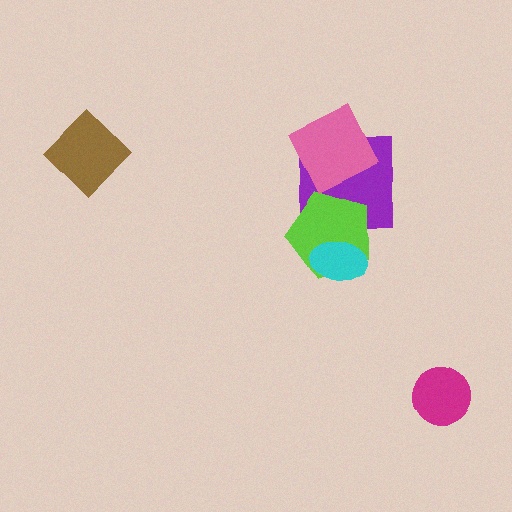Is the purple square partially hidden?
Yes, it is partially covered by another shape.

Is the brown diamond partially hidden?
No, no other shape covers it.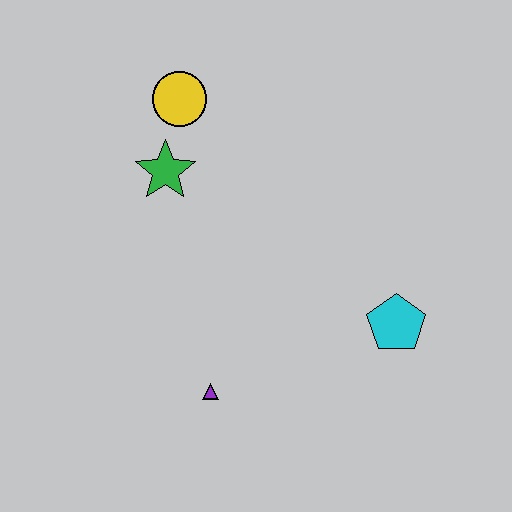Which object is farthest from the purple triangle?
The yellow circle is farthest from the purple triangle.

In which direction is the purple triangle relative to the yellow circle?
The purple triangle is below the yellow circle.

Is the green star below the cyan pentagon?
No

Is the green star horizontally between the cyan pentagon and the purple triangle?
No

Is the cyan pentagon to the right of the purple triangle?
Yes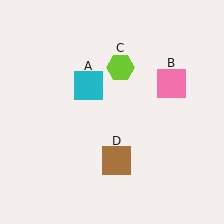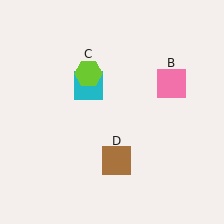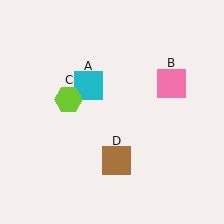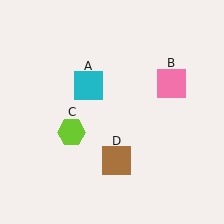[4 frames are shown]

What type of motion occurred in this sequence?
The lime hexagon (object C) rotated counterclockwise around the center of the scene.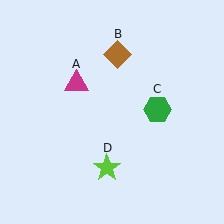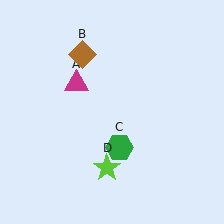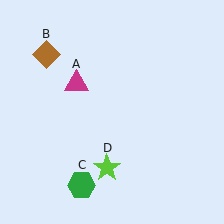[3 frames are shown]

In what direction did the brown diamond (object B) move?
The brown diamond (object B) moved left.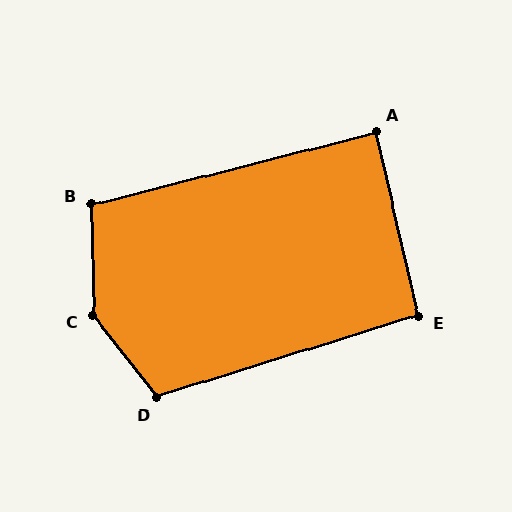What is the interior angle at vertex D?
Approximately 110 degrees (obtuse).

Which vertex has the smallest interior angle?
A, at approximately 89 degrees.